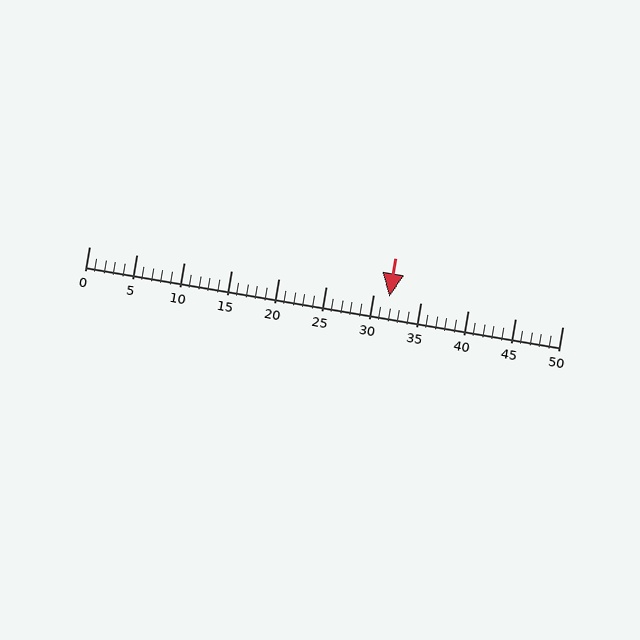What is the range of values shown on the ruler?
The ruler shows values from 0 to 50.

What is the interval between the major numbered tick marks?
The major tick marks are spaced 5 units apart.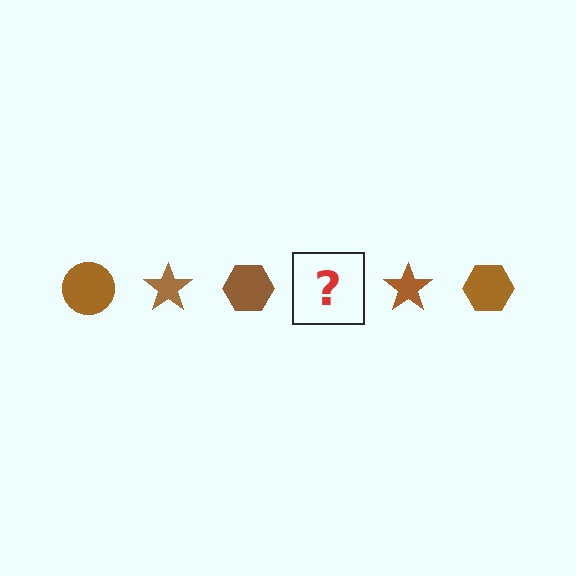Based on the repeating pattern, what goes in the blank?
The blank should be a brown circle.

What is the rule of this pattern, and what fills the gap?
The rule is that the pattern cycles through circle, star, hexagon shapes in brown. The gap should be filled with a brown circle.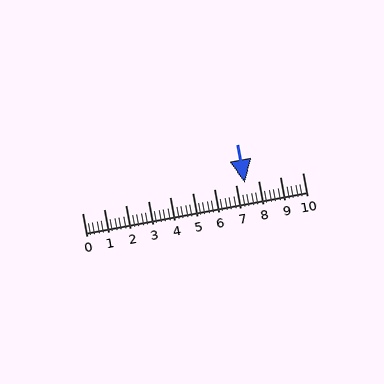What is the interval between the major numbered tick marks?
The major tick marks are spaced 1 units apart.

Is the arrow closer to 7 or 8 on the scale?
The arrow is closer to 7.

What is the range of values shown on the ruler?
The ruler shows values from 0 to 10.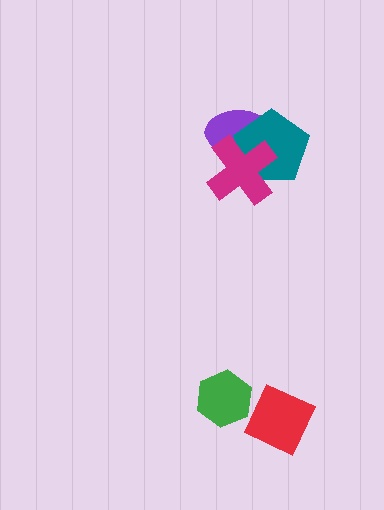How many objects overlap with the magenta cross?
2 objects overlap with the magenta cross.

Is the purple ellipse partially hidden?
Yes, it is partially covered by another shape.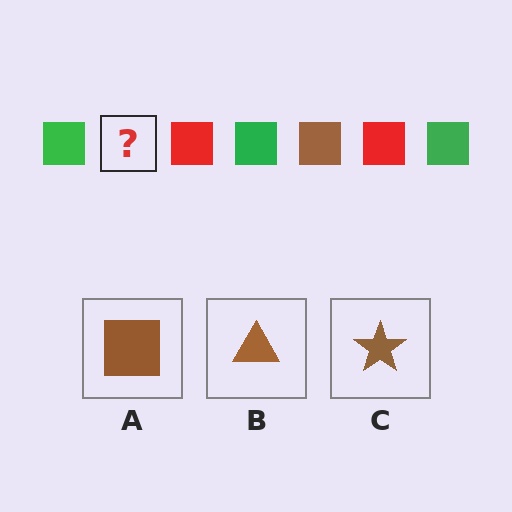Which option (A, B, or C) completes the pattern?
A.